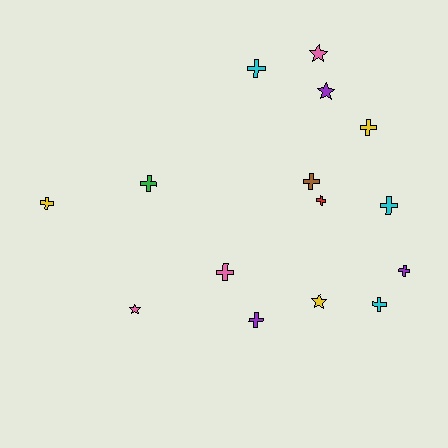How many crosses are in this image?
There are 11 crosses.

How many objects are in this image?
There are 15 objects.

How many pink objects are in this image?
There are 3 pink objects.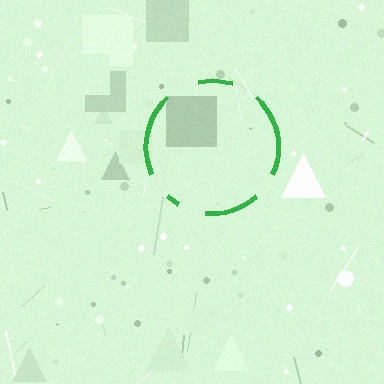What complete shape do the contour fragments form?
The contour fragments form a circle.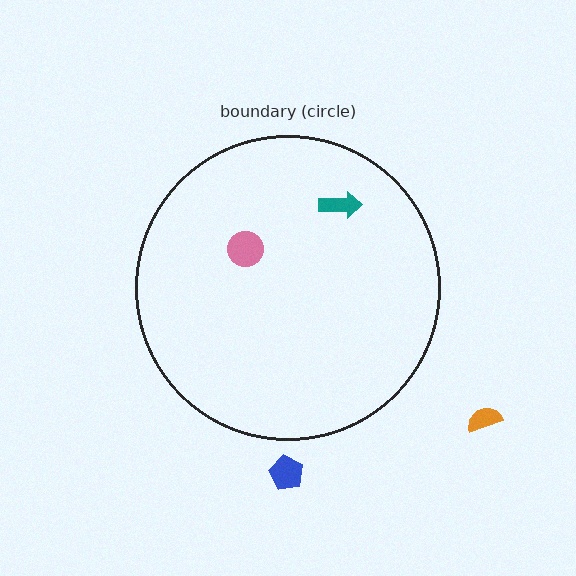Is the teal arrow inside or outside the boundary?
Inside.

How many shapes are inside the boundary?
2 inside, 2 outside.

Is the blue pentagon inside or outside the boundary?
Outside.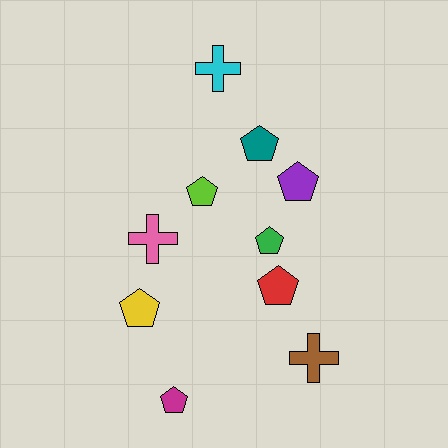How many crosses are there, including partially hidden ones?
There are 3 crosses.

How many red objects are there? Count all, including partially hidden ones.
There is 1 red object.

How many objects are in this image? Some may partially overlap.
There are 10 objects.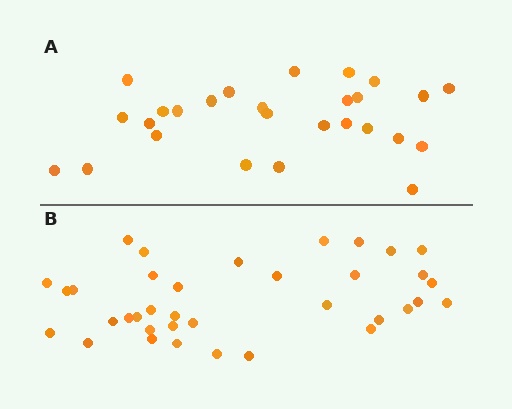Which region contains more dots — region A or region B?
Region B (the bottom region) has more dots.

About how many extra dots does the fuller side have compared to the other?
Region B has roughly 8 or so more dots than region A.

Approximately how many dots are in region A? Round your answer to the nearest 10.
About 30 dots. (The exact count is 27, which rounds to 30.)